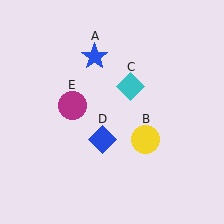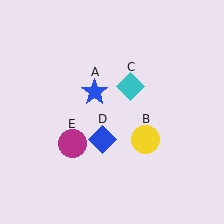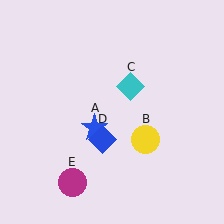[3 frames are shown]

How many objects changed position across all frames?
2 objects changed position: blue star (object A), magenta circle (object E).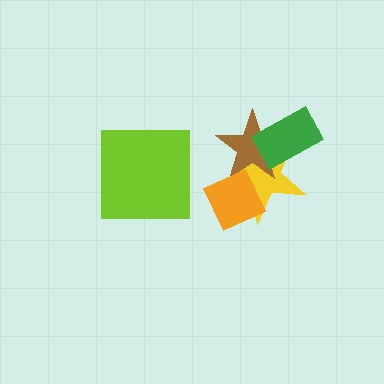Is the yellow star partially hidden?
Yes, it is partially covered by another shape.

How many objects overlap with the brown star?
3 objects overlap with the brown star.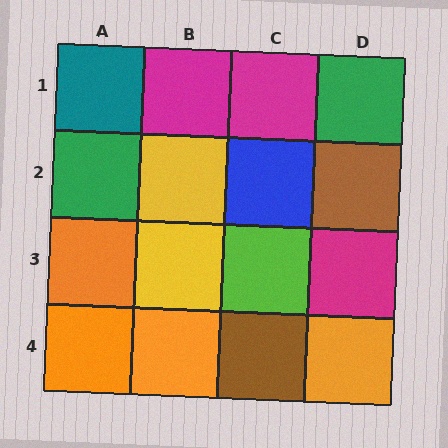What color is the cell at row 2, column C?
Blue.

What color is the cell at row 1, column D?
Green.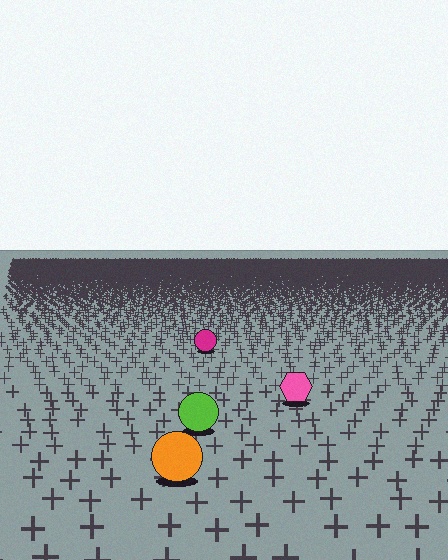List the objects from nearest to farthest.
From nearest to farthest: the orange circle, the lime circle, the pink hexagon, the magenta circle.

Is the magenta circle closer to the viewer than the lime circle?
No. The lime circle is closer — you can tell from the texture gradient: the ground texture is coarser near it.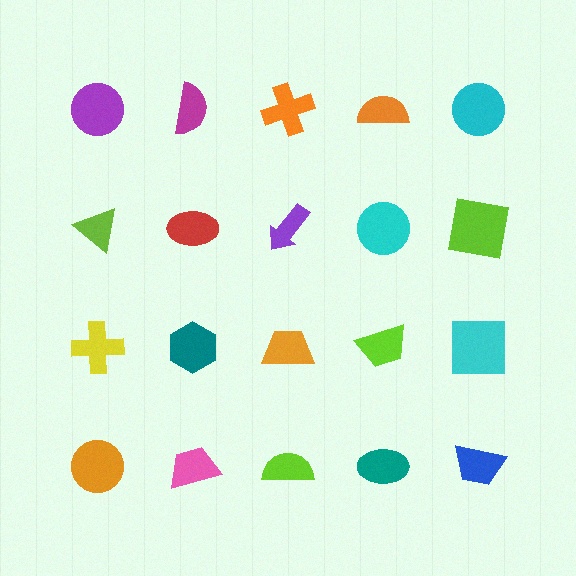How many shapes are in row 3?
5 shapes.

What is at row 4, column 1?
An orange circle.